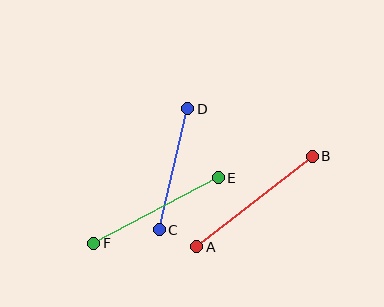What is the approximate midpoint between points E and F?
The midpoint is at approximately (156, 210) pixels.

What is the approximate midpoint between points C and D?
The midpoint is at approximately (174, 169) pixels.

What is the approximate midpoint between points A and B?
The midpoint is at approximately (254, 201) pixels.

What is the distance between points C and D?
The distance is approximately 125 pixels.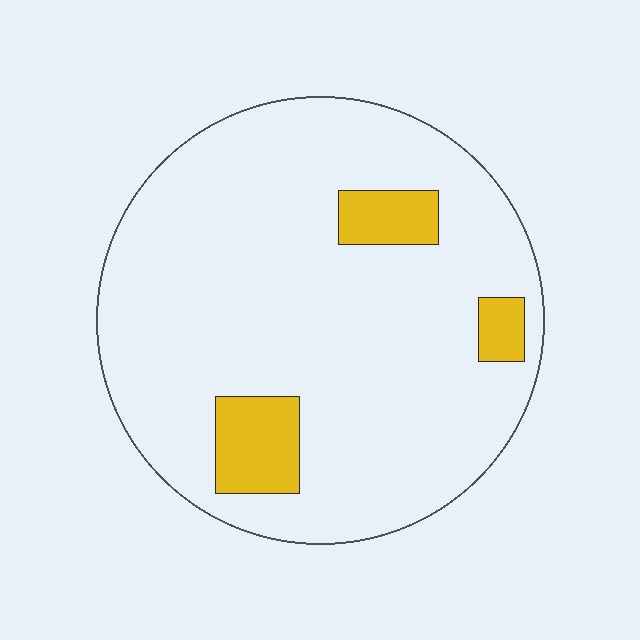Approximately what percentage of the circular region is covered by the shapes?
Approximately 10%.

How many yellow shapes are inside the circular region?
3.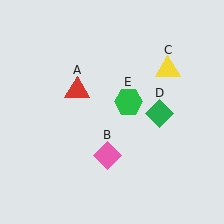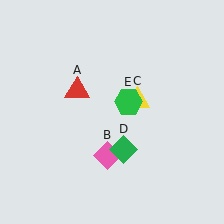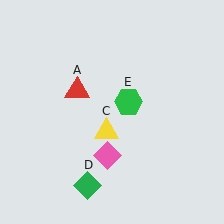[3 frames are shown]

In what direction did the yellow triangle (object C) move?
The yellow triangle (object C) moved down and to the left.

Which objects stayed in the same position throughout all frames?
Red triangle (object A) and pink diamond (object B) and green hexagon (object E) remained stationary.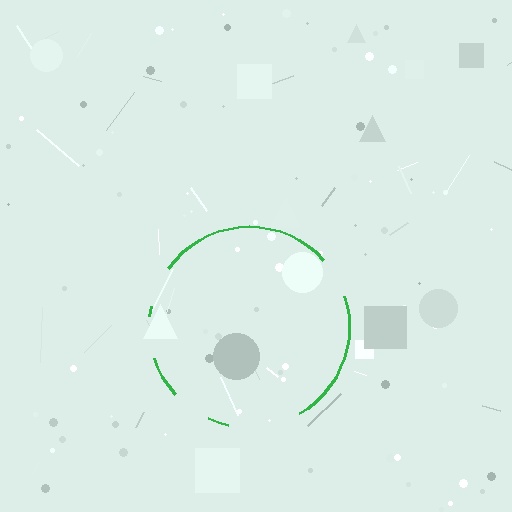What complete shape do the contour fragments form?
The contour fragments form a circle.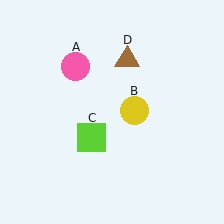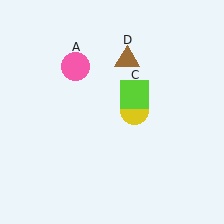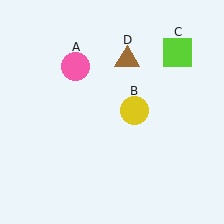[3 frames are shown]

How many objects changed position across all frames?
1 object changed position: lime square (object C).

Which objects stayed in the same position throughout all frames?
Pink circle (object A) and yellow circle (object B) and brown triangle (object D) remained stationary.